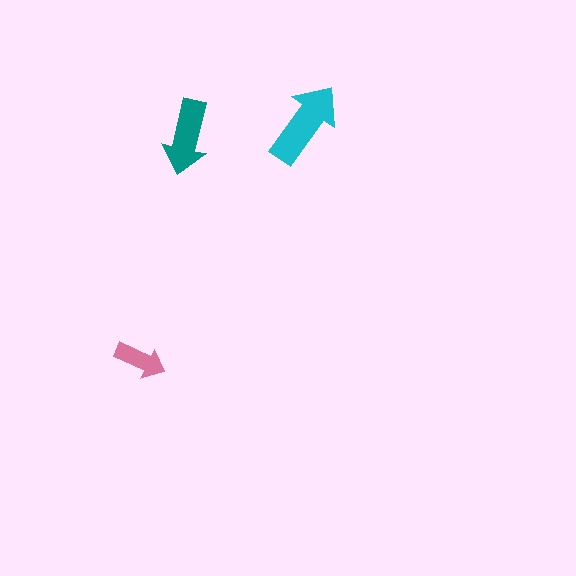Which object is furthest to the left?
The pink arrow is leftmost.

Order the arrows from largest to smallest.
the cyan one, the teal one, the pink one.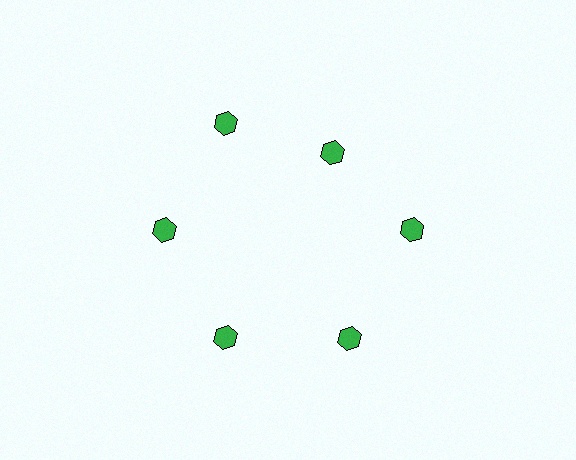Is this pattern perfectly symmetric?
No. The 6 green hexagons are arranged in a ring, but one element near the 1 o'clock position is pulled inward toward the center, breaking the 6-fold rotational symmetry.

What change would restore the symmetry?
The symmetry would be restored by moving it outward, back onto the ring so that all 6 hexagons sit at equal angles and equal distance from the center.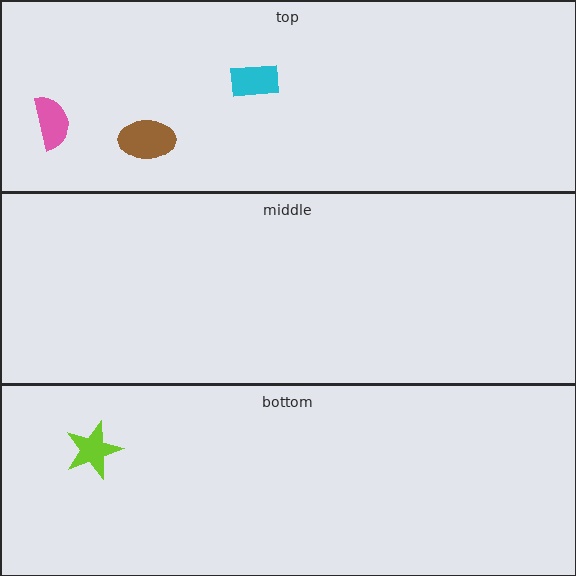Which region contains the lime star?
The bottom region.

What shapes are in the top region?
The cyan rectangle, the pink semicircle, the brown ellipse.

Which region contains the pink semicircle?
The top region.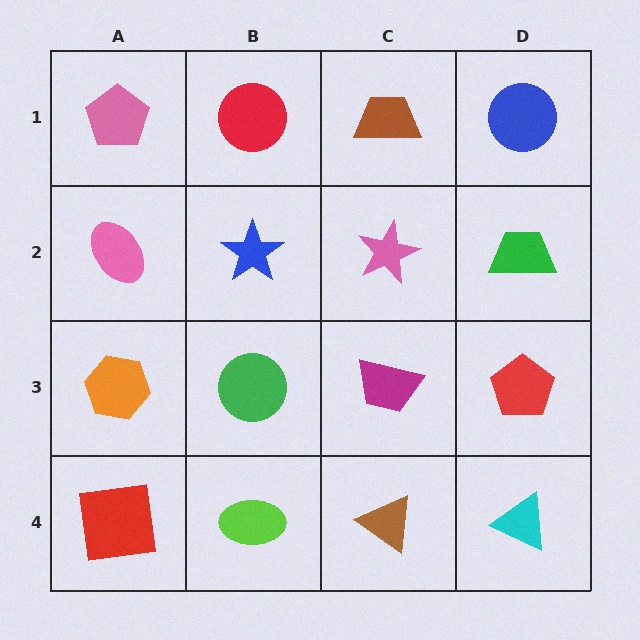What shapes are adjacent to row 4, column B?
A green circle (row 3, column B), a red square (row 4, column A), a brown triangle (row 4, column C).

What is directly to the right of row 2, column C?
A green trapezoid.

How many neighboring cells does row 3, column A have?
3.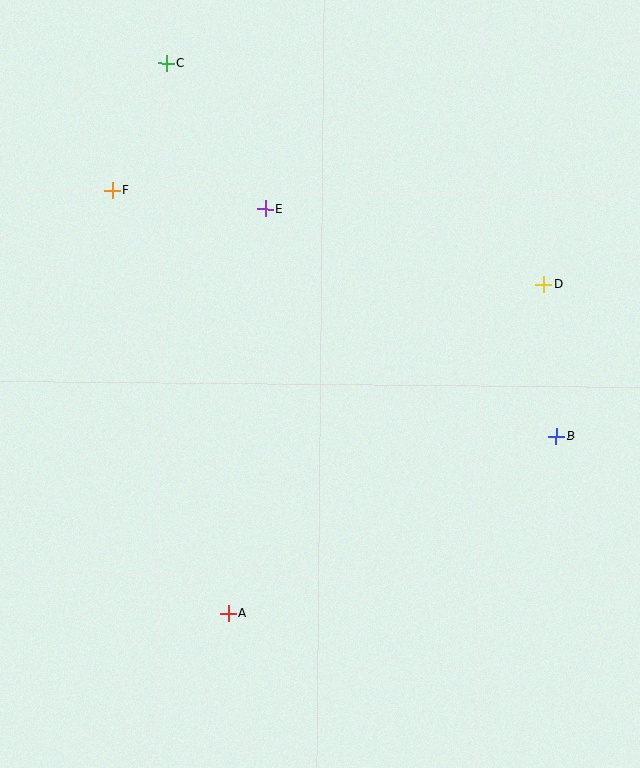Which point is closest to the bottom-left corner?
Point A is closest to the bottom-left corner.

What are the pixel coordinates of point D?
Point D is at (544, 284).